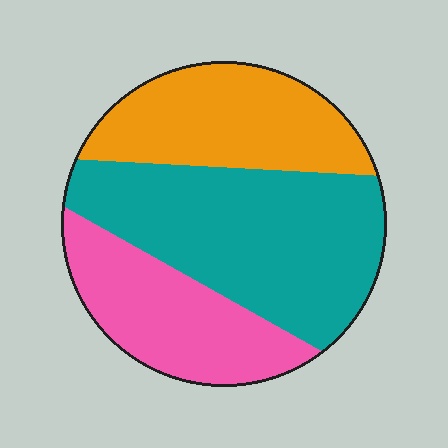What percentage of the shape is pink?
Pink takes up about one quarter (1/4) of the shape.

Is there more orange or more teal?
Teal.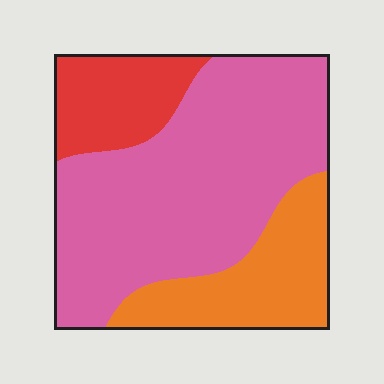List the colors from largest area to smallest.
From largest to smallest: pink, orange, red.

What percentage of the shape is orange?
Orange takes up between a sixth and a third of the shape.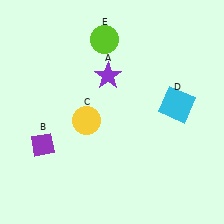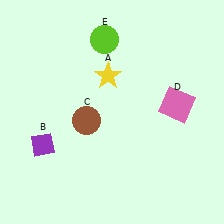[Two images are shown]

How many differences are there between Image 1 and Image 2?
There are 3 differences between the two images.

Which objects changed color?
A changed from purple to yellow. C changed from yellow to brown. D changed from cyan to pink.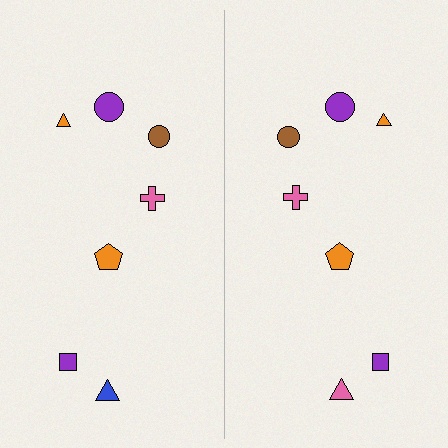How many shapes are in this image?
There are 14 shapes in this image.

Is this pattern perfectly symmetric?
No, the pattern is not perfectly symmetric. The pink triangle on the right side breaks the symmetry — its mirror counterpart is blue.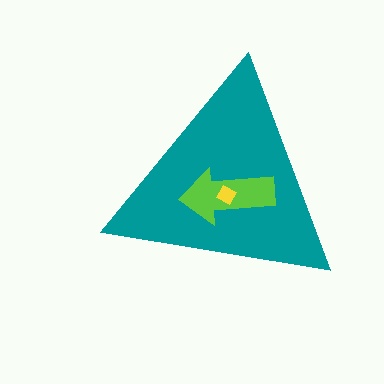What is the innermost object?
The yellow square.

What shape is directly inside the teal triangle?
The lime arrow.